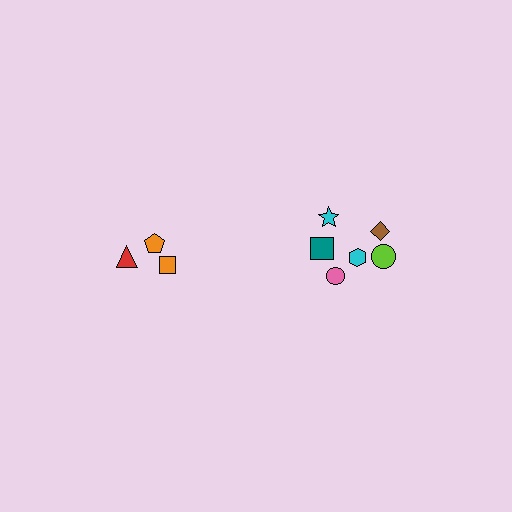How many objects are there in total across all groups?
There are 9 objects.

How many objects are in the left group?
There are 3 objects.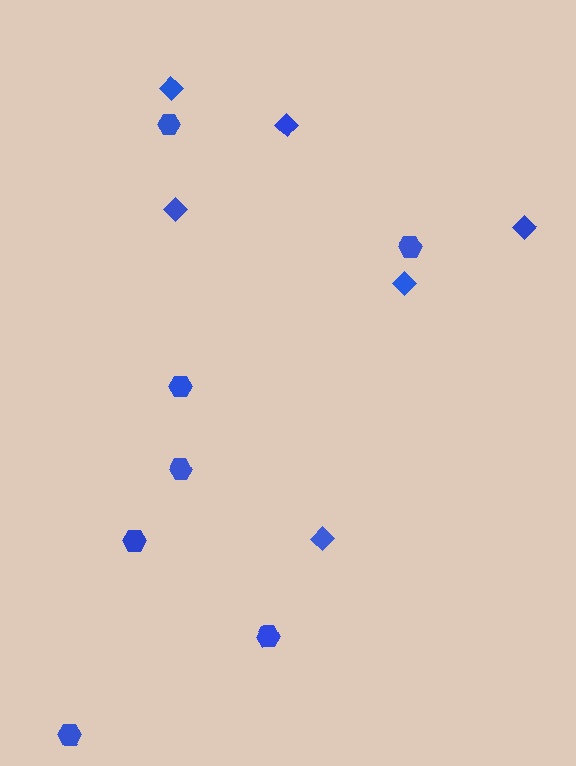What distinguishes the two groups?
There are 2 groups: one group of diamonds (6) and one group of hexagons (7).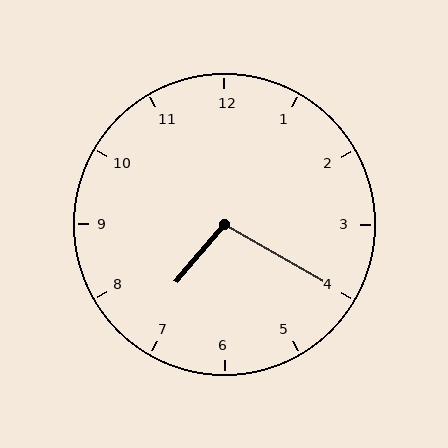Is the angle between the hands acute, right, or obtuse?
It is obtuse.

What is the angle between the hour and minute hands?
Approximately 100 degrees.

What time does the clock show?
7:20.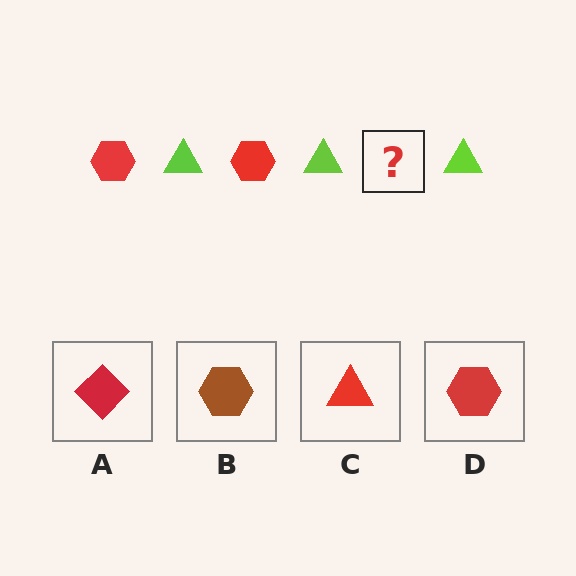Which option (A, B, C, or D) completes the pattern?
D.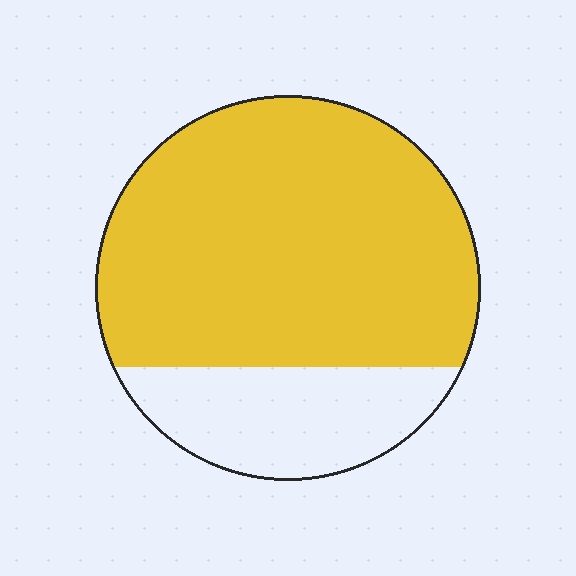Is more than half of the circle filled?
Yes.